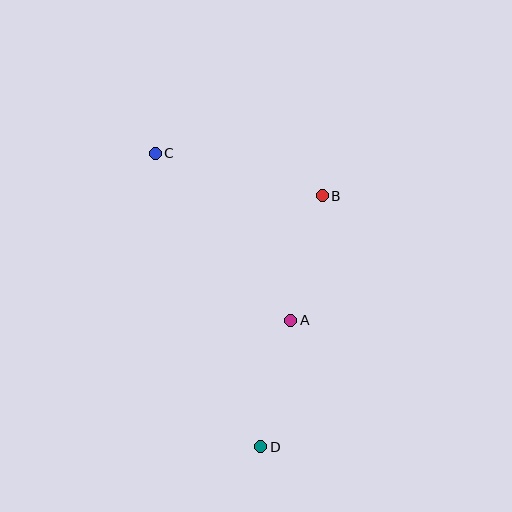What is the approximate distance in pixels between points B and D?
The distance between B and D is approximately 258 pixels.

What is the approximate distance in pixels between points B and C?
The distance between B and C is approximately 172 pixels.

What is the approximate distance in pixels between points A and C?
The distance between A and C is approximately 215 pixels.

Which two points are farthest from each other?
Points C and D are farthest from each other.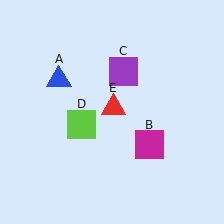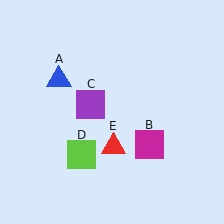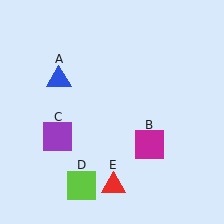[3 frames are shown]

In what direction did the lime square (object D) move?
The lime square (object D) moved down.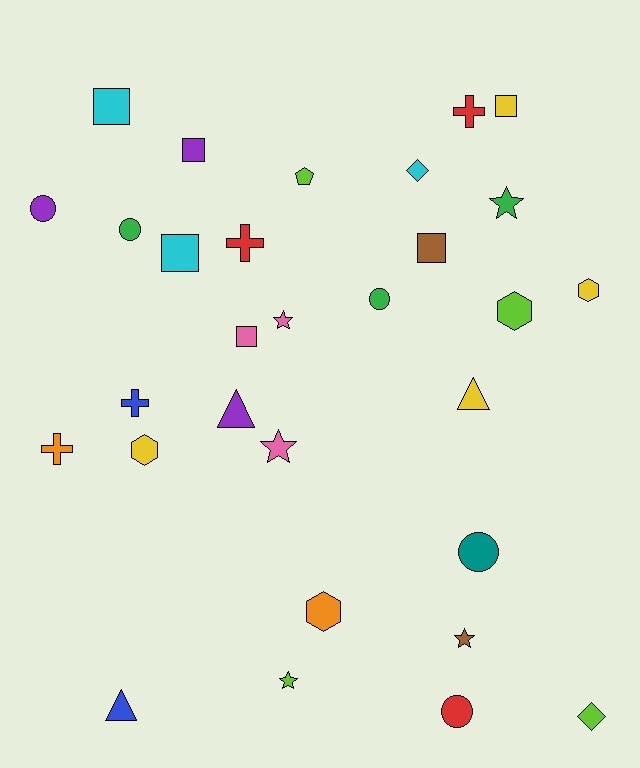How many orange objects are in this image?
There are 2 orange objects.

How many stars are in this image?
There are 5 stars.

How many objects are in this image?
There are 30 objects.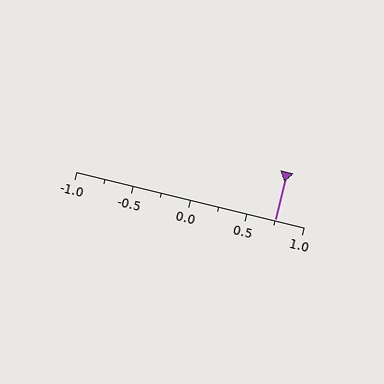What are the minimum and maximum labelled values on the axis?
The axis runs from -1.0 to 1.0.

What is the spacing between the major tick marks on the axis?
The major ticks are spaced 0.5 apart.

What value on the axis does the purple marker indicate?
The marker indicates approximately 0.75.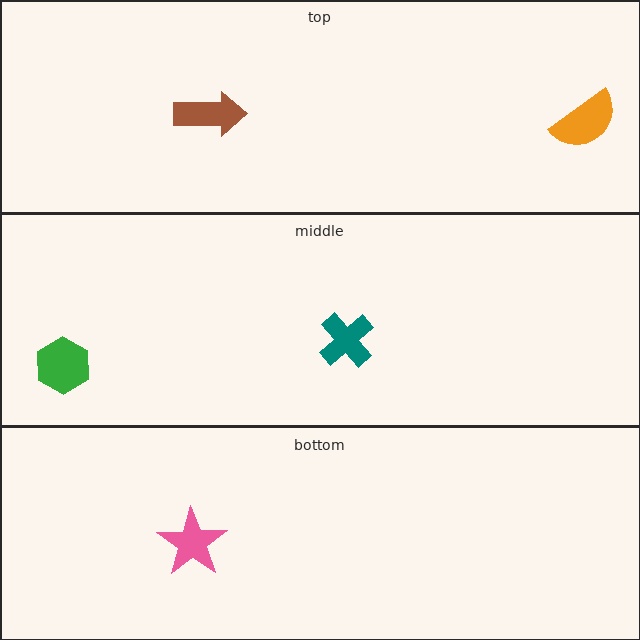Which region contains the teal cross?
The middle region.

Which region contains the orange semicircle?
The top region.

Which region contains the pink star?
The bottom region.